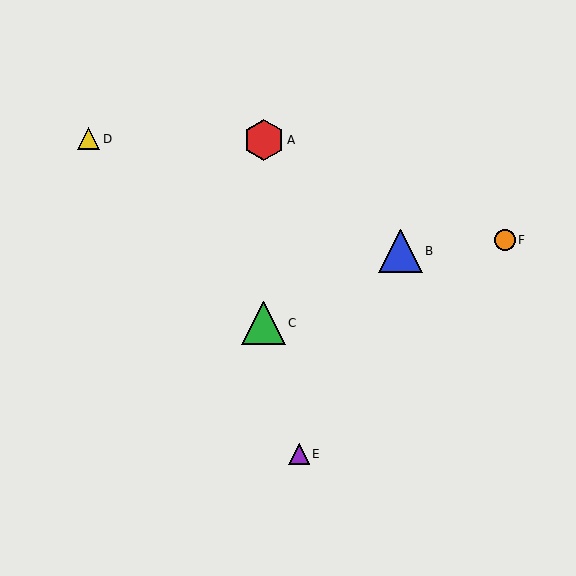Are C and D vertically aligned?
No, C is at x≈264 and D is at x≈89.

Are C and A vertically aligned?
Yes, both are at x≈264.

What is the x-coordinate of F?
Object F is at x≈505.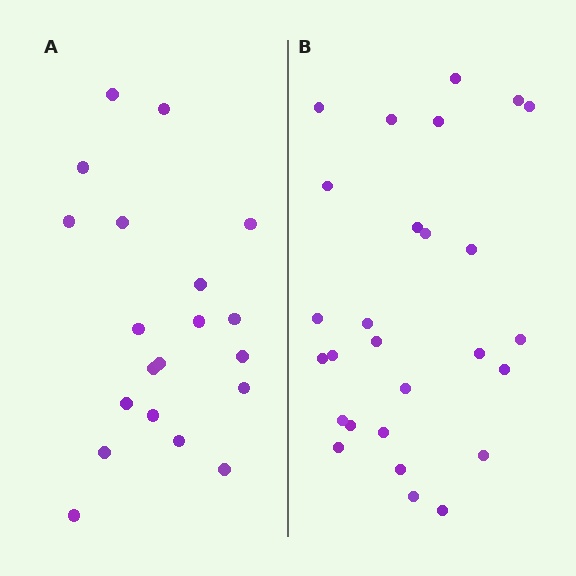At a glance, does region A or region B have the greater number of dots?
Region B (the right region) has more dots.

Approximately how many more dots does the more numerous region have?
Region B has roughly 8 or so more dots than region A.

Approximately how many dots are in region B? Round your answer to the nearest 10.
About 30 dots. (The exact count is 27, which rounds to 30.)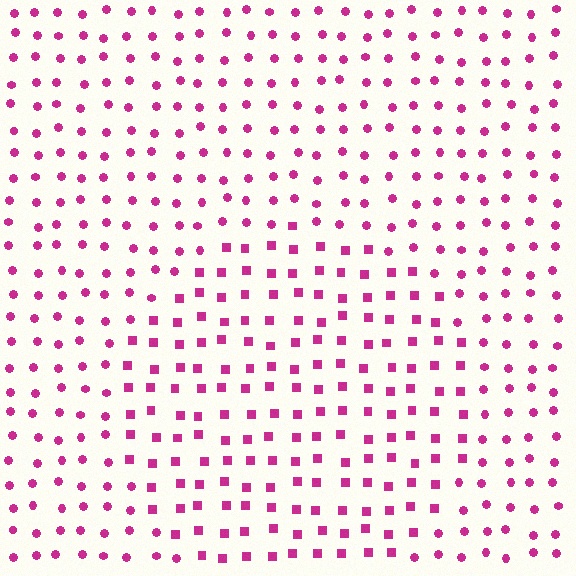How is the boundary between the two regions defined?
The boundary is defined by a change in element shape: squares inside vs. circles outside. All elements share the same color and spacing.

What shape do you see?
I see a circle.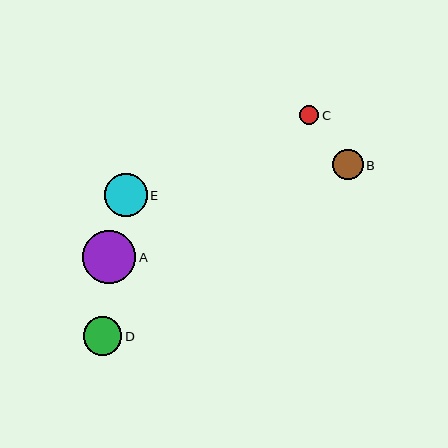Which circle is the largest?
Circle A is the largest with a size of approximately 53 pixels.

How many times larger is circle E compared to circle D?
Circle E is approximately 1.1 times the size of circle D.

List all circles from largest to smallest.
From largest to smallest: A, E, D, B, C.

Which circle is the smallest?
Circle C is the smallest with a size of approximately 19 pixels.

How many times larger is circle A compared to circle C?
Circle A is approximately 2.8 times the size of circle C.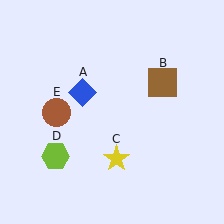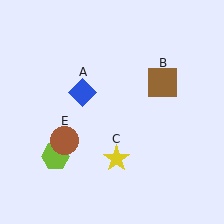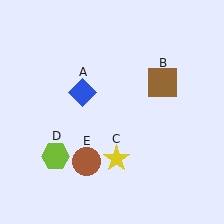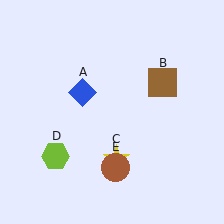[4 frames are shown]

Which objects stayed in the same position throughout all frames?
Blue diamond (object A) and brown square (object B) and yellow star (object C) and lime hexagon (object D) remained stationary.